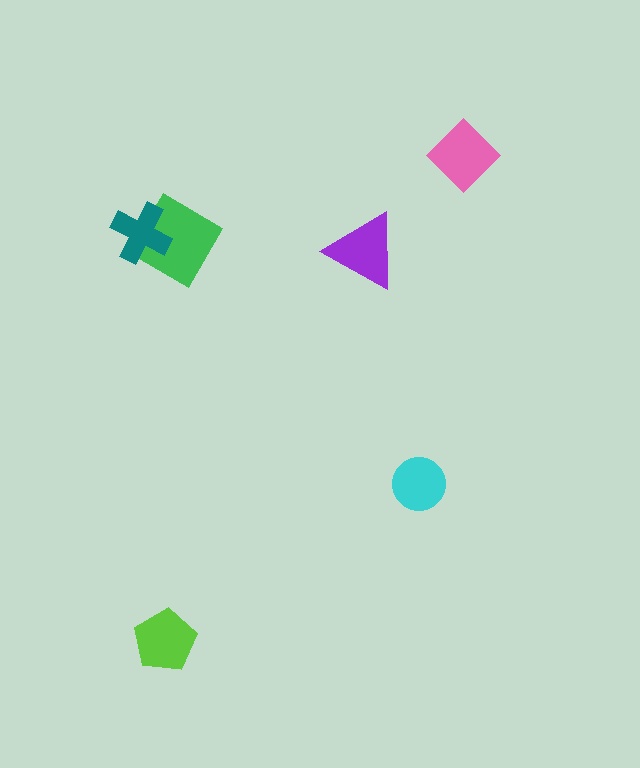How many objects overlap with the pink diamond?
0 objects overlap with the pink diamond.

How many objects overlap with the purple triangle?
0 objects overlap with the purple triangle.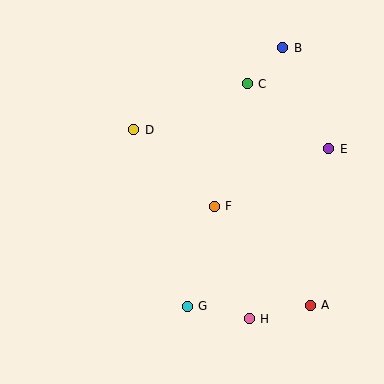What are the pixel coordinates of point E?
Point E is at (329, 149).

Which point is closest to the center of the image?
Point F at (214, 206) is closest to the center.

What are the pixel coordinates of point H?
Point H is at (249, 319).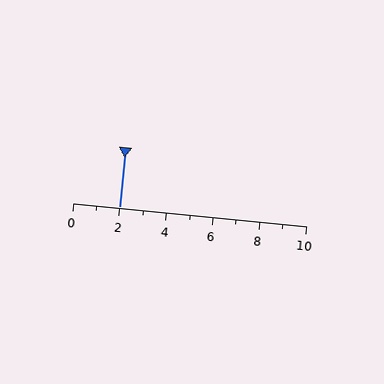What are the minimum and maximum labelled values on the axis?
The axis runs from 0 to 10.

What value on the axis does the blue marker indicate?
The marker indicates approximately 2.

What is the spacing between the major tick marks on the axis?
The major ticks are spaced 2 apart.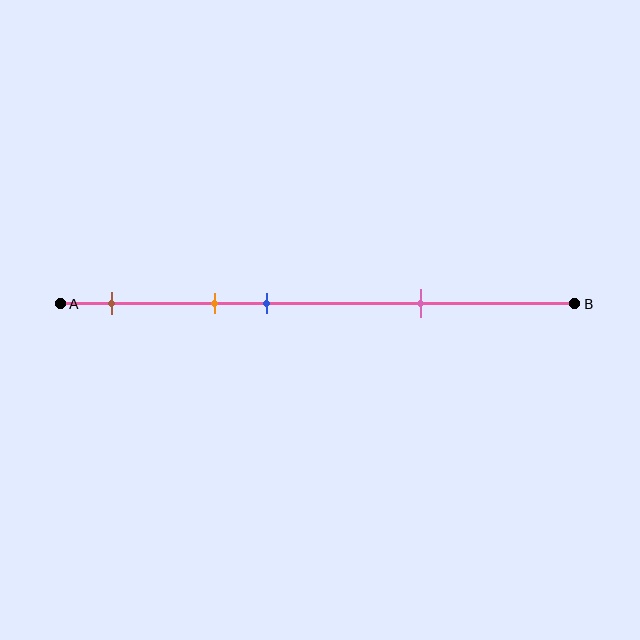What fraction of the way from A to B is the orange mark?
The orange mark is approximately 30% (0.3) of the way from A to B.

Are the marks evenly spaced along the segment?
No, the marks are not evenly spaced.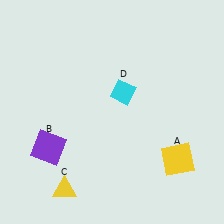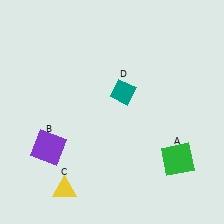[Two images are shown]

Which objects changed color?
A changed from yellow to green. D changed from cyan to teal.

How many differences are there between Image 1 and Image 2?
There are 2 differences between the two images.